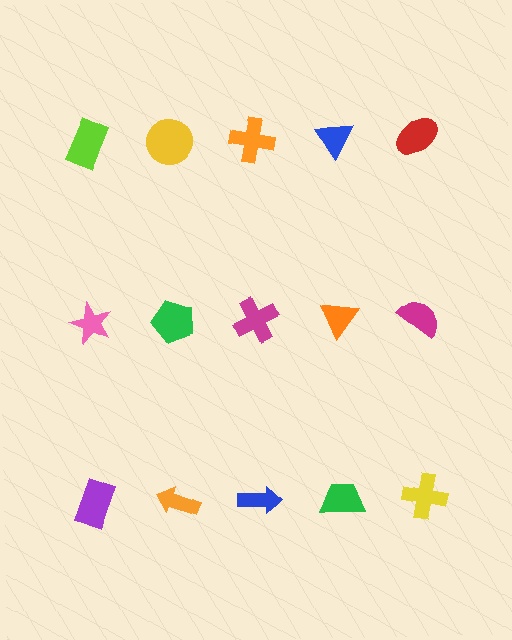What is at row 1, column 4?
A blue triangle.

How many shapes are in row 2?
5 shapes.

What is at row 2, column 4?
An orange triangle.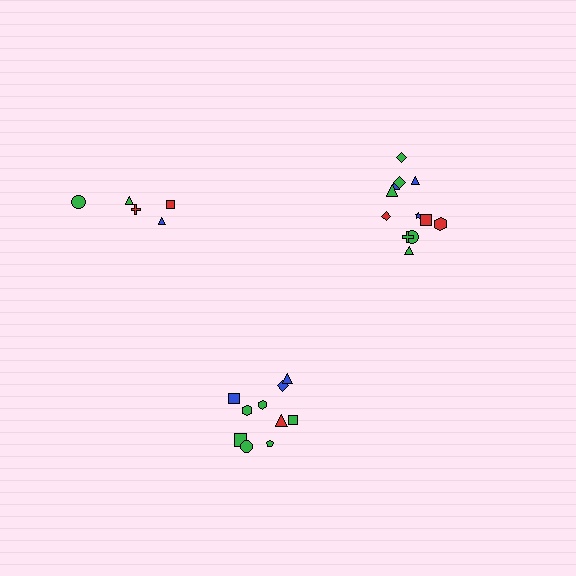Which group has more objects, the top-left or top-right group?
The top-right group.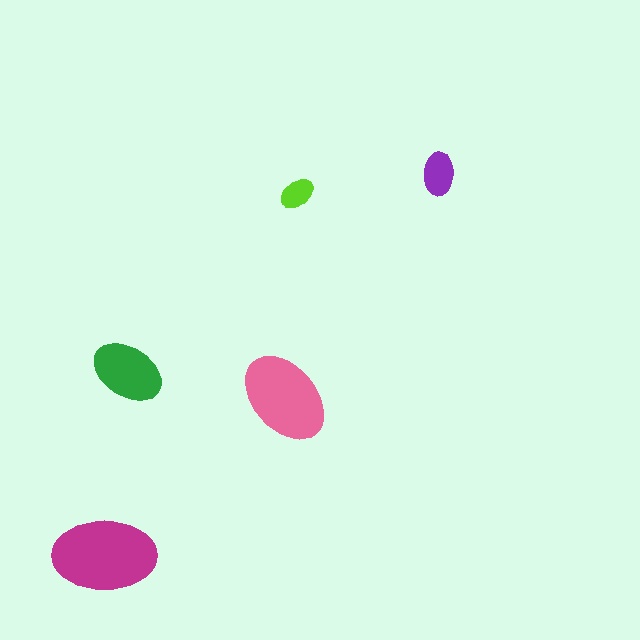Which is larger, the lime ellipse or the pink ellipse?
The pink one.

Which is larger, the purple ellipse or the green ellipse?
The green one.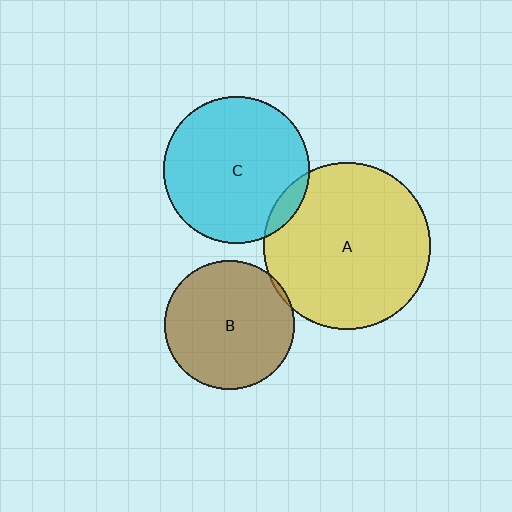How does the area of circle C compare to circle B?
Approximately 1.3 times.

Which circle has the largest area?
Circle A (yellow).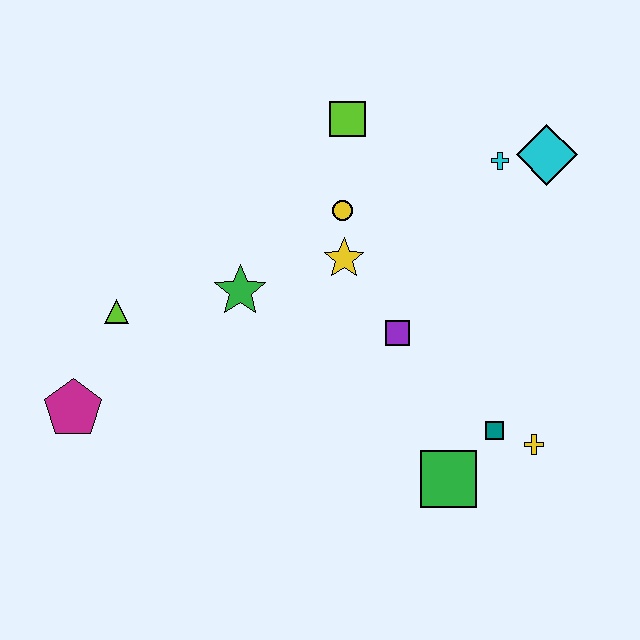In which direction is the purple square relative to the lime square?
The purple square is below the lime square.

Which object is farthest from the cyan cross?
The magenta pentagon is farthest from the cyan cross.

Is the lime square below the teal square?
No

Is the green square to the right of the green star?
Yes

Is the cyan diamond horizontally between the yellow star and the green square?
No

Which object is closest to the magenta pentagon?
The lime triangle is closest to the magenta pentagon.